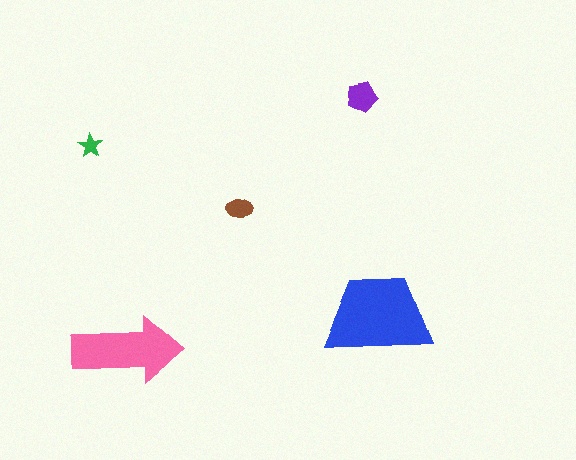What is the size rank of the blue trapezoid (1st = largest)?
1st.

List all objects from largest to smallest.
The blue trapezoid, the pink arrow, the purple pentagon, the brown ellipse, the green star.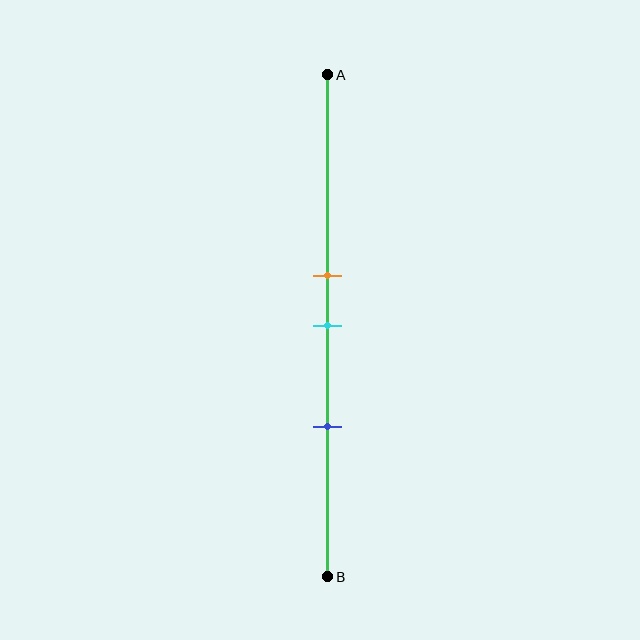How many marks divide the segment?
There are 3 marks dividing the segment.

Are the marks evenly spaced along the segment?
Yes, the marks are approximately evenly spaced.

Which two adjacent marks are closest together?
The orange and cyan marks are the closest adjacent pair.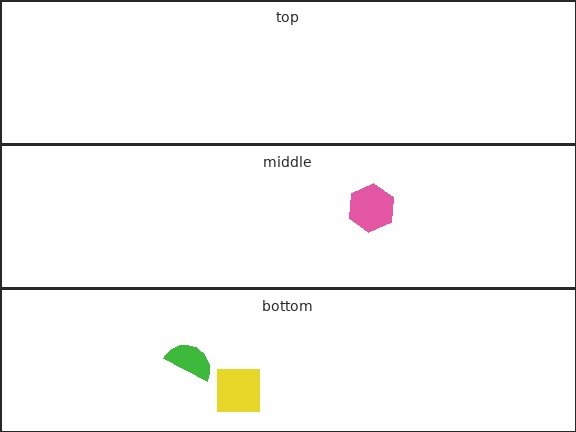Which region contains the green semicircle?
The bottom region.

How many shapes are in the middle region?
1.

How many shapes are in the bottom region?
2.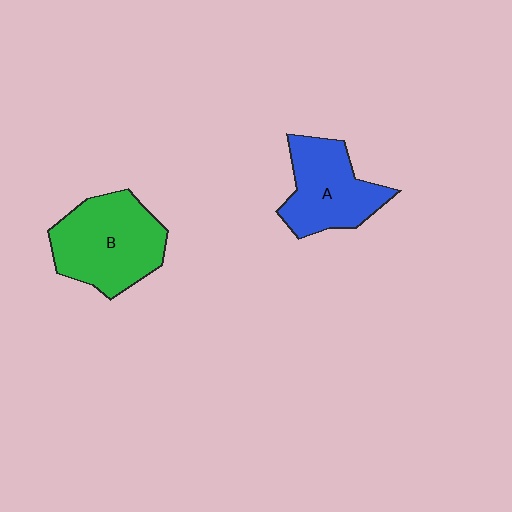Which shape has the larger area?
Shape B (green).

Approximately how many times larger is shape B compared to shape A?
Approximately 1.2 times.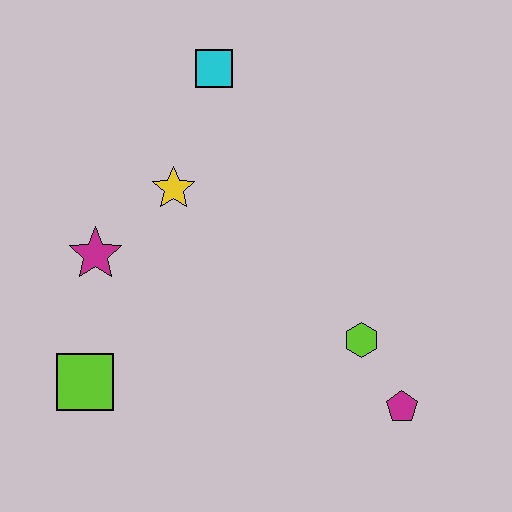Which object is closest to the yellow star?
The magenta star is closest to the yellow star.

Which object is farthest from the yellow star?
The magenta pentagon is farthest from the yellow star.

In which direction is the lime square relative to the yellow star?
The lime square is below the yellow star.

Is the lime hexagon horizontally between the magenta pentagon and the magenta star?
Yes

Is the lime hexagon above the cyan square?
No